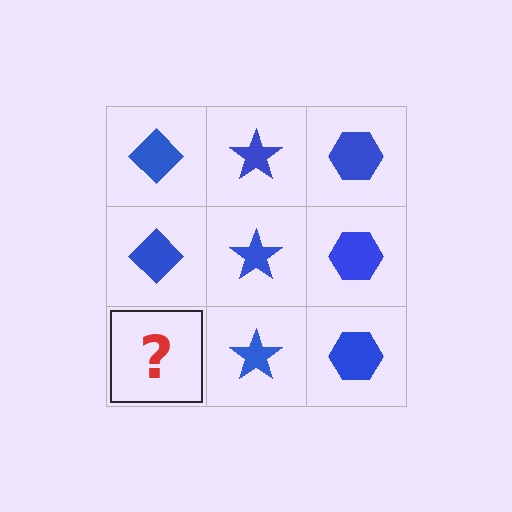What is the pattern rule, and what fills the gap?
The rule is that each column has a consistent shape. The gap should be filled with a blue diamond.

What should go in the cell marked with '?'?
The missing cell should contain a blue diamond.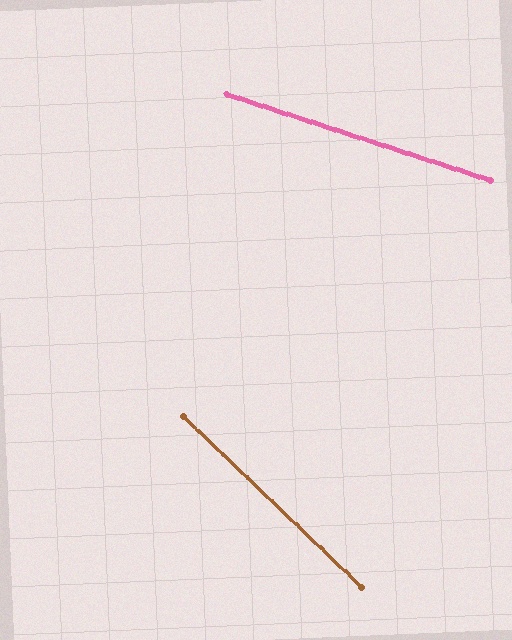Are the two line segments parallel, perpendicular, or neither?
Neither parallel nor perpendicular — they differ by about 26°.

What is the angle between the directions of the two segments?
Approximately 26 degrees.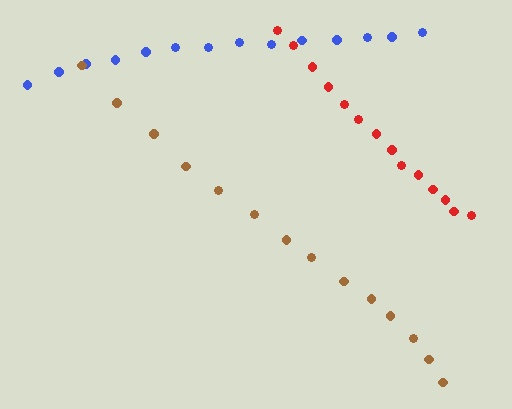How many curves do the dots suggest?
There are 3 distinct paths.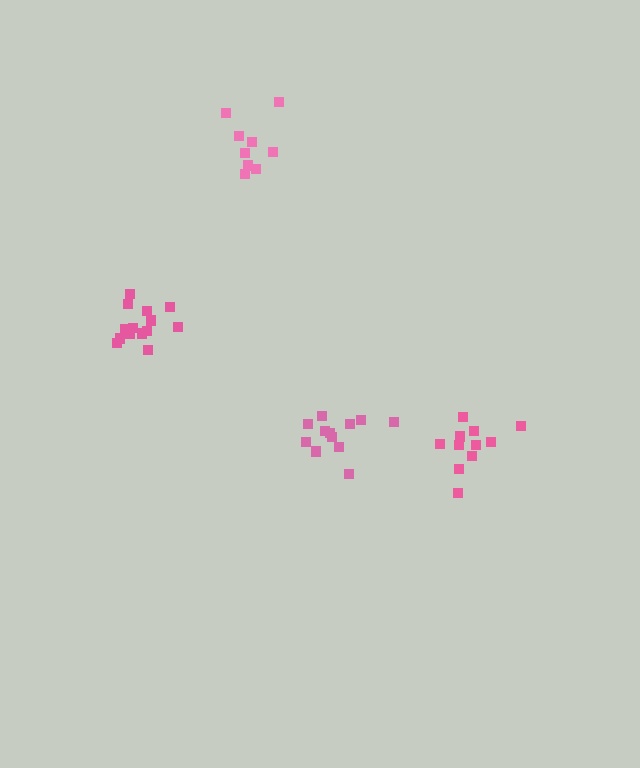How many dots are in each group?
Group 1: 12 dots, Group 2: 14 dots, Group 3: 9 dots, Group 4: 12 dots (47 total).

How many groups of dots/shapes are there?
There are 4 groups.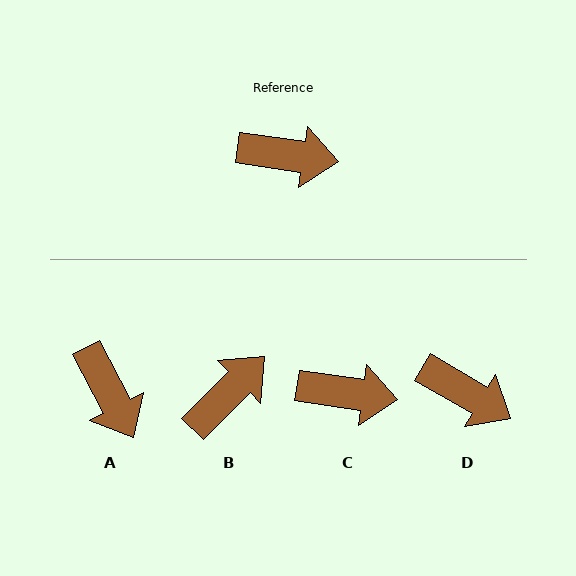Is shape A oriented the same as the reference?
No, it is off by about 54 degrees.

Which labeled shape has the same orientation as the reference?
C.